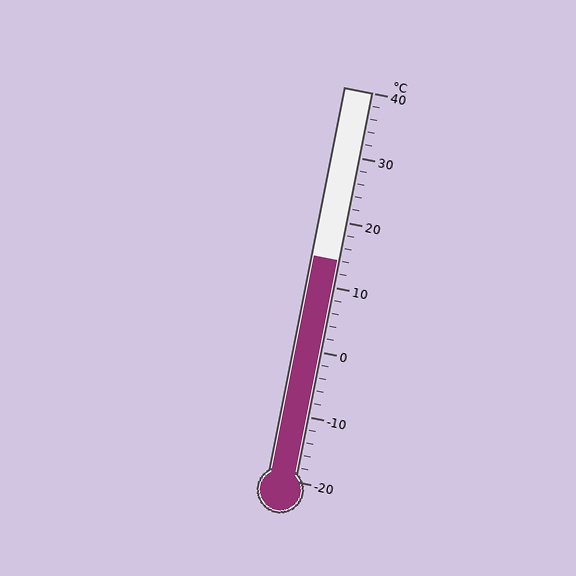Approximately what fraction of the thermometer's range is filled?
The thermometer is filled to approximately 55% of its range.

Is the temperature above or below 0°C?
The temperature is above 0°C.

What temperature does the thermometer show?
The thermometer shows approximately 14°C.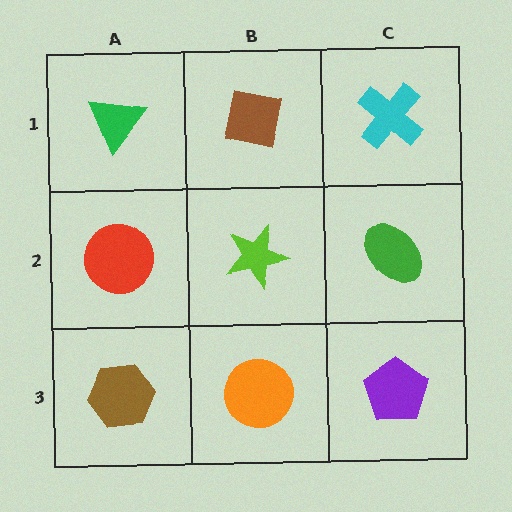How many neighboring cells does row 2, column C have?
3.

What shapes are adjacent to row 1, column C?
A green ellipse (row 2, column C), a brown square (row 1, column B).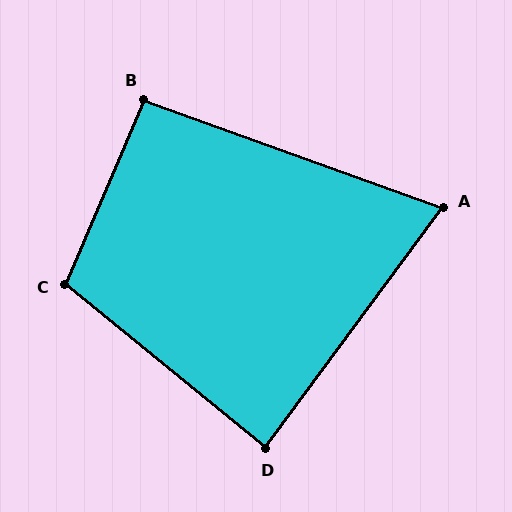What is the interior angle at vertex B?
Approximately 93 degrees (approximately right).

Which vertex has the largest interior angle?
C, at approximately 106 degrees.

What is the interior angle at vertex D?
Approximately 87 degrees (approximately right).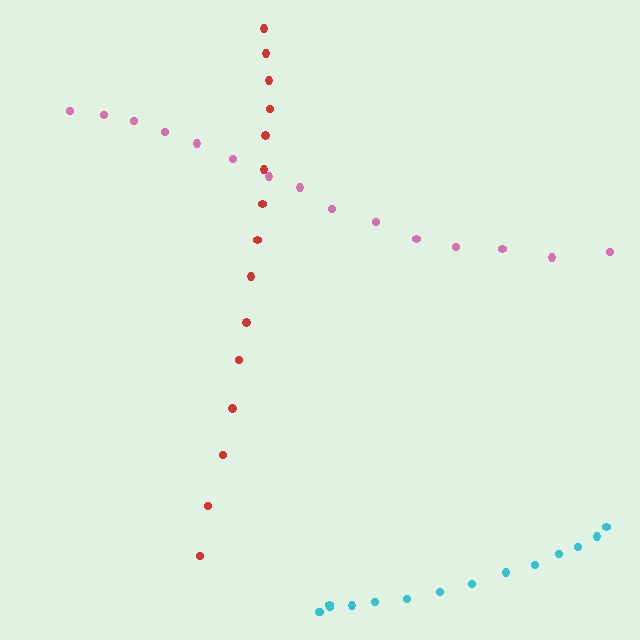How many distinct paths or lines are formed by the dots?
There are 3 distinct paths.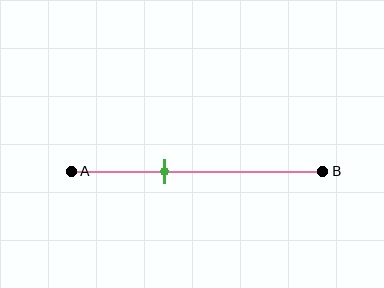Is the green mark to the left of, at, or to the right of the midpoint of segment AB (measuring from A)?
The green mark is to the left of the midpoint of segment AB.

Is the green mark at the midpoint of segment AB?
No, the mark is at about 35% from A, not at the 50% midpoint.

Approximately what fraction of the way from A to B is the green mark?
The green mark is approximately 35% of the way from A to B.